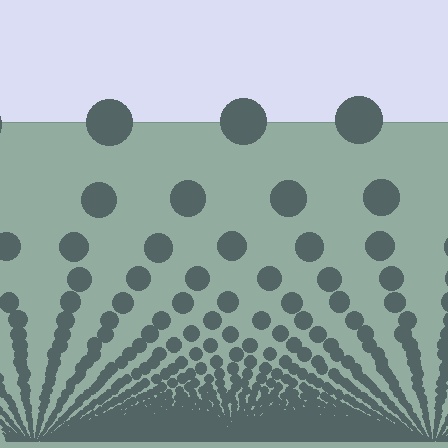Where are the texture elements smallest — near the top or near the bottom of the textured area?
Near the bottom.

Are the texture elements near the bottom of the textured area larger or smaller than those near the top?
Smaller. The gradient is inverted — elements near the bottom are smaller and denser.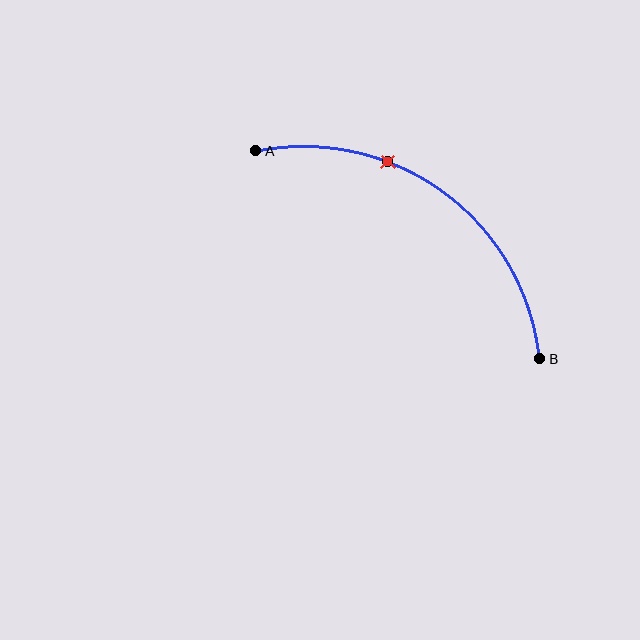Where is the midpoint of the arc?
The arc midpoint is the point on the curve farthest from the straight line joining A and B. It sits above and to the right of that line.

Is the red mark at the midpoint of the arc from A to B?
No. The red mark lies on the arc but is closer to endpoint A. The arc midpoint would be at the point on the curve equidistant along the arc from both A and B.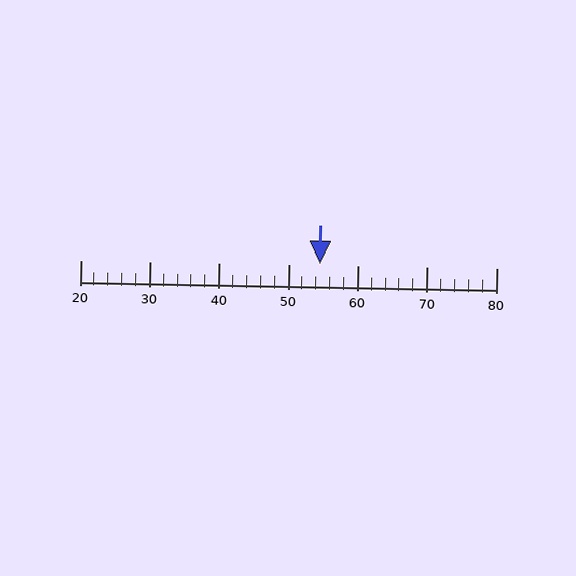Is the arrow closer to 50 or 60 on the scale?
The arrow is closer to 50.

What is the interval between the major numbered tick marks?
The major tick marks are spaced 10 units apart.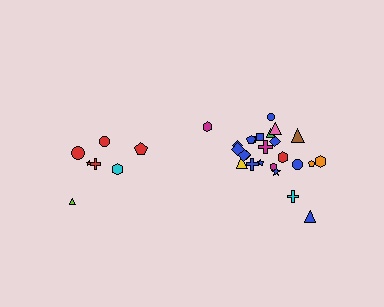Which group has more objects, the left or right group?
The right group.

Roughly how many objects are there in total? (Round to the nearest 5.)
Roughly 30 objects in total.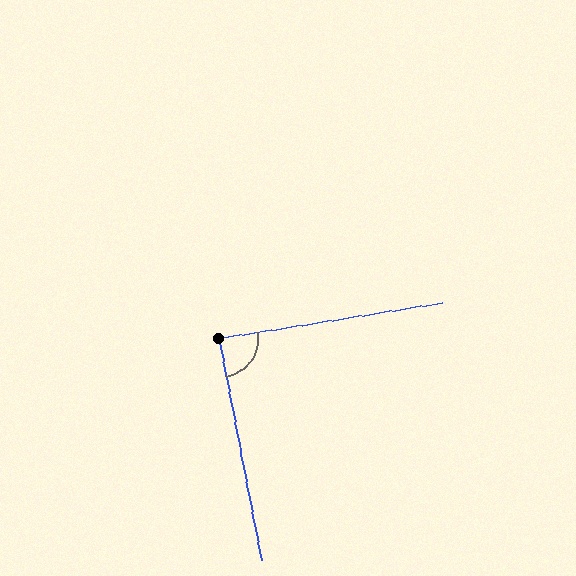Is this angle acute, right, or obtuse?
It is approximately a right angle.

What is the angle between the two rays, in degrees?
Approximately 88 degrees.